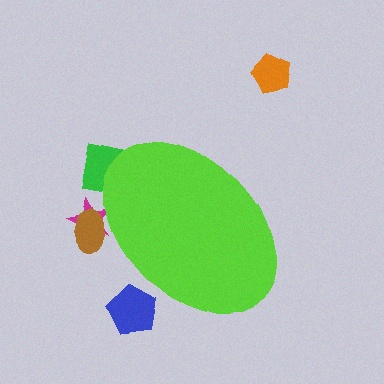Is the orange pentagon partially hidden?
No, the orange pentagon is fully visible.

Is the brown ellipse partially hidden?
Yes, the brown ellipse is partially hidden behind the lime ellipse.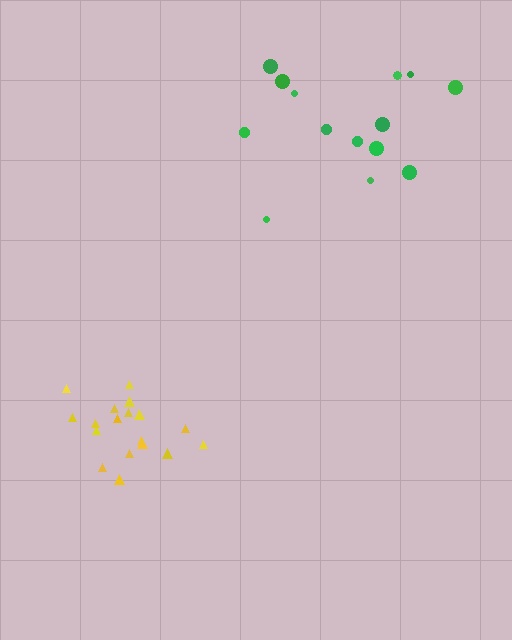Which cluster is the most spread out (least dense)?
Green.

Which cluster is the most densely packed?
Yellow.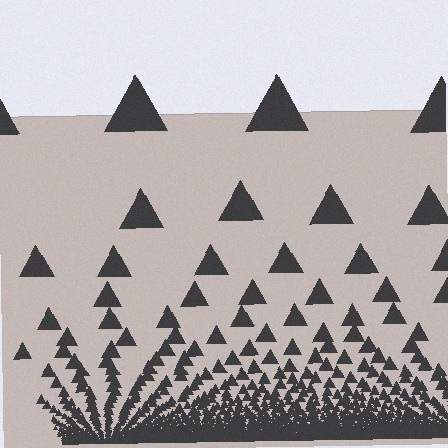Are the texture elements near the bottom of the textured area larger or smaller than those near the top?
Smaller. The gradient is inverted — elements near the bottom are smaller and denser.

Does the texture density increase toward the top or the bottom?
Density increases toward the bottom.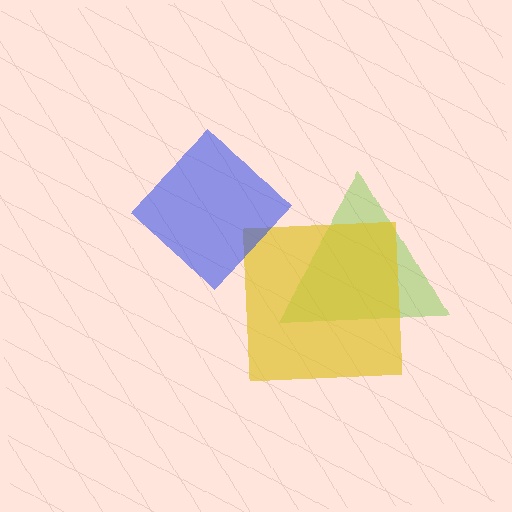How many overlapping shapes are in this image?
There are 3 overlapping shapes in the image.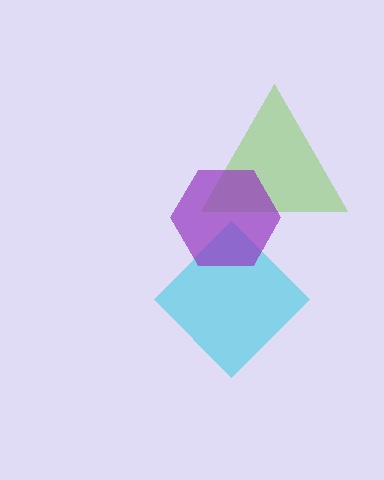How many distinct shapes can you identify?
There are 3 distinct shapes: a cyan diamond, a lime triangle, a purple hexagon.